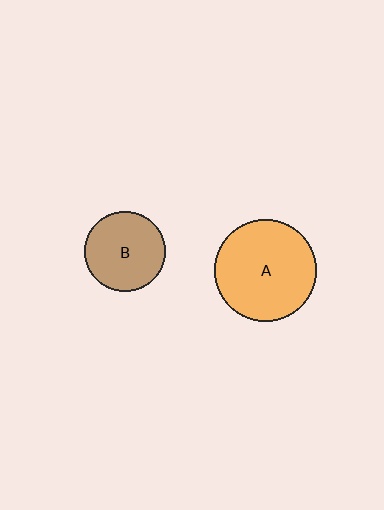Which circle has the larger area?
Circle A (orange).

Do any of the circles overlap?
No, none of the circles overlap.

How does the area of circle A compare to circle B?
Approximately 1.6 times.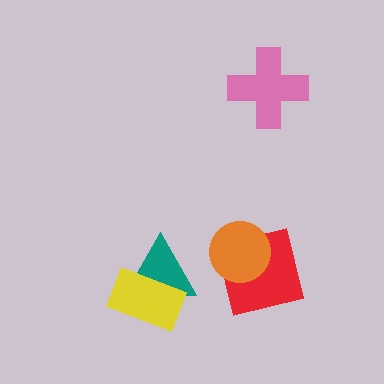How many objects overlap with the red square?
1 object overlaps with the red square.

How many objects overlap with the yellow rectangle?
1 object overlaps with the yellow rectangle.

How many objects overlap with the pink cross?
0 objects overlap with the pink cross.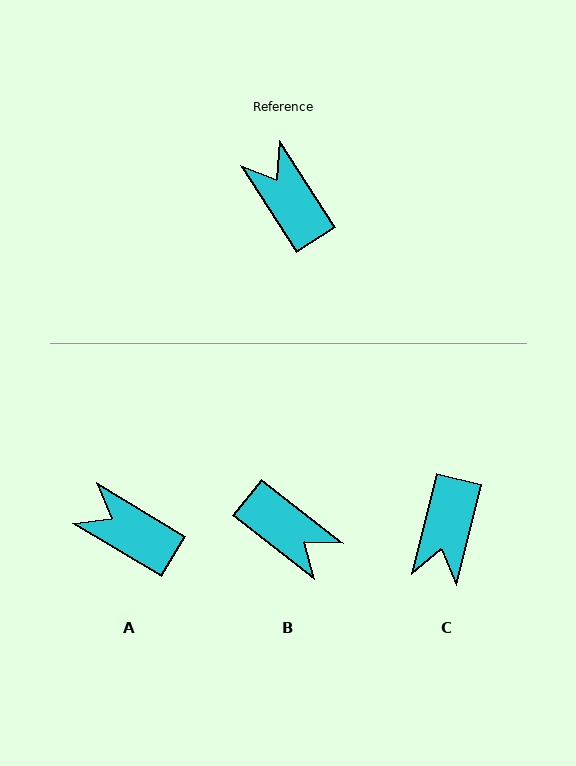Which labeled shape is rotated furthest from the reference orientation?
B, about 161 degrees away.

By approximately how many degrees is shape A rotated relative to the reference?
Approximately 27 degrees counter-clockwise.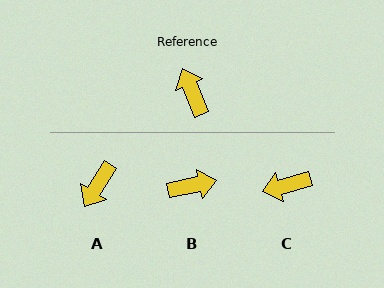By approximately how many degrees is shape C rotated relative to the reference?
Approximately 83 degrees counter-clockwise.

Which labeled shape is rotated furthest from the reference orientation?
A, about 126 degrees away.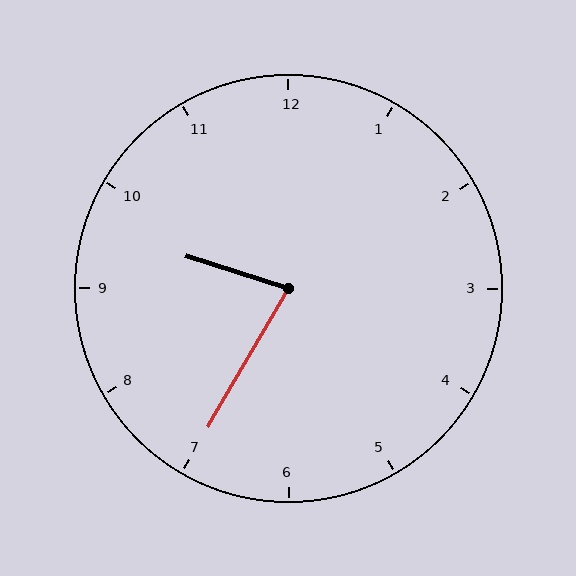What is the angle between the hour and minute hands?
Approximately 78 degrees.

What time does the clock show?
9:35.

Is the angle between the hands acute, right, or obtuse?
It is acute.